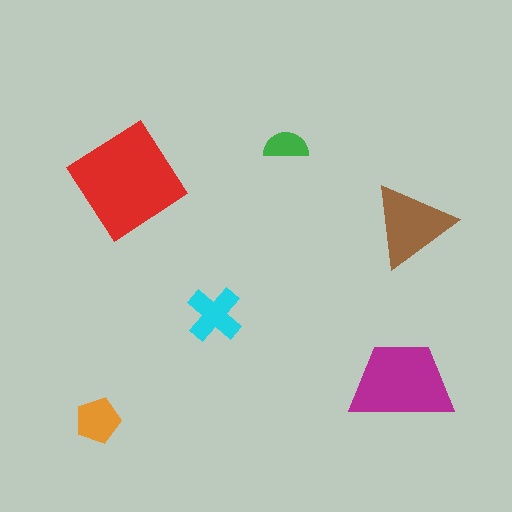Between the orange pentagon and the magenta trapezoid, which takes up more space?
The magenta trapezoid.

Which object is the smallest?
The green semicircle.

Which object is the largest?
The red diamond.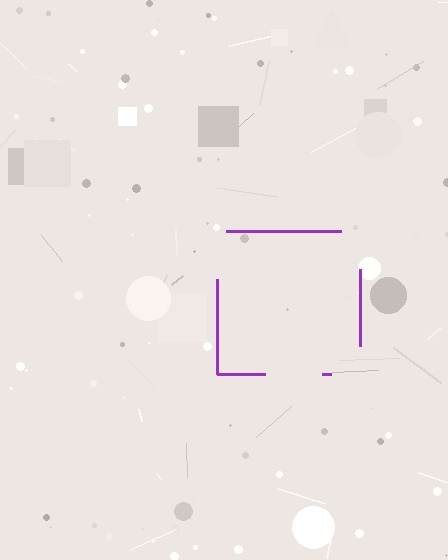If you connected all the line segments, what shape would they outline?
They would outline a square.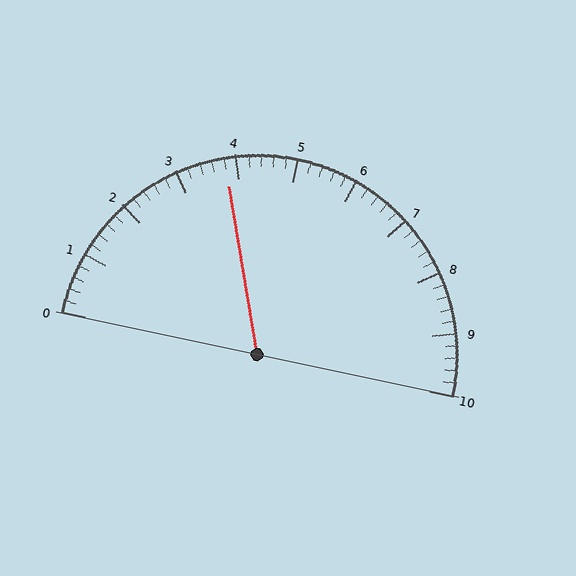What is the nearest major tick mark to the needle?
The nearest major tick mark is 4.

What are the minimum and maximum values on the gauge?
The gauge ranges from 0 to 10.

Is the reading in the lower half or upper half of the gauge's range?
The reading is in the lower half of the range (0 to 10).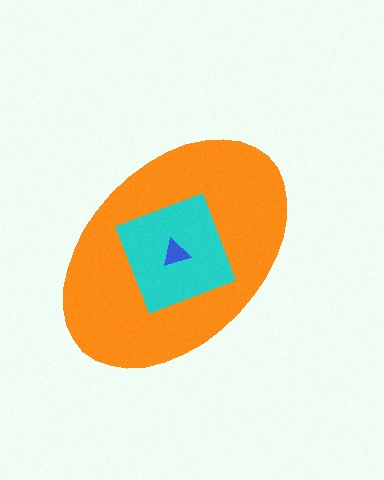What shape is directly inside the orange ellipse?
The cyan diamond.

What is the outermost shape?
The orange ellipse.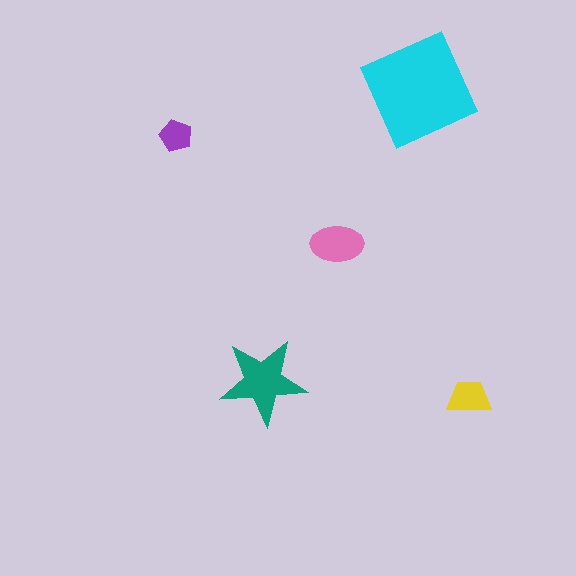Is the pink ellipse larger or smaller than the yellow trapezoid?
Larger.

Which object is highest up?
The cyan square is topmost.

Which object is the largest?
The cyan square.